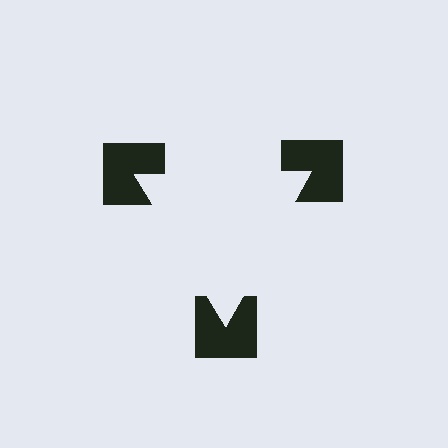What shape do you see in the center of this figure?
An illusory triangle — its edges are inferred from the aligned wedge cuts in the notched squares, not physically drawn.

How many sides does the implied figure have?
3 sides.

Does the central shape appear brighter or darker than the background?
It typically appears slightly brighter than the background, even though no actual brightness change is drawn.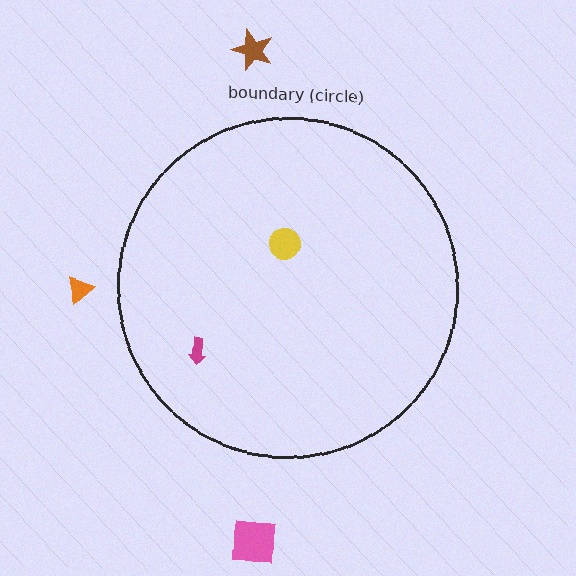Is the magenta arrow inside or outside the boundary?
Inside.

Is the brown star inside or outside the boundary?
Outside.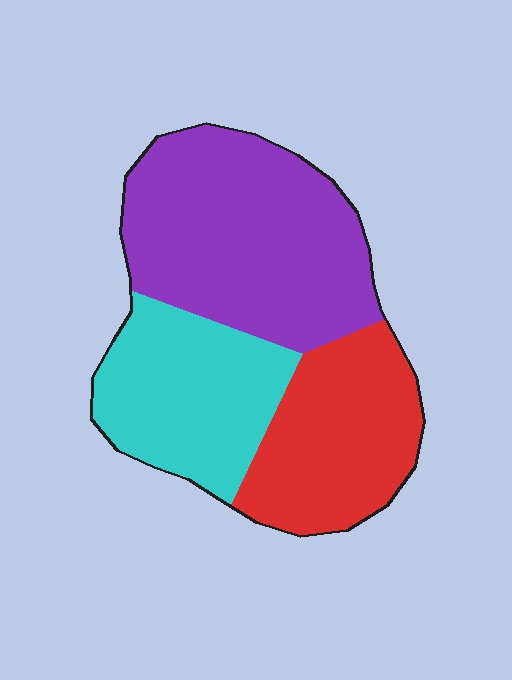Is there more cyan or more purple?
Purple.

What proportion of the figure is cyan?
Cyan covers 28% of the figure.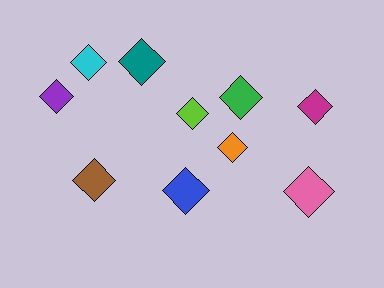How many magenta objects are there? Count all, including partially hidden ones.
There is 1 magenta object.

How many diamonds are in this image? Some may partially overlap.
There are 10 diamonds.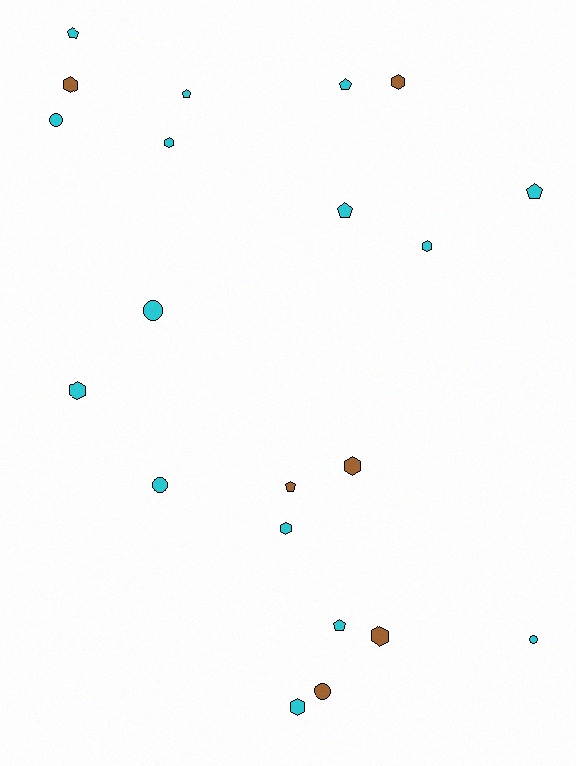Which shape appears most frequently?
Hexagon, with 9 objects.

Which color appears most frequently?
Cyan, with 15 objects.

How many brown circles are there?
There is 1 brown circle.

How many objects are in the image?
There are 21 objects.